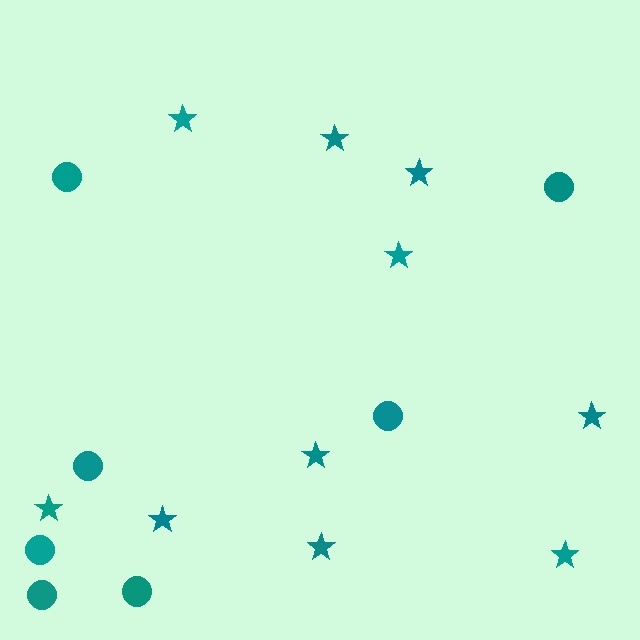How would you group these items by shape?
There are 2 groups: one group of circles (7) and one group of stars (10).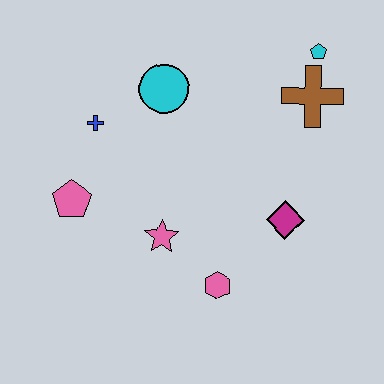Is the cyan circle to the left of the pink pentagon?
No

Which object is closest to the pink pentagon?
The blue cross is closest to the pink pentagon.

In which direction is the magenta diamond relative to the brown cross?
The magenta diamond is below the brown cross.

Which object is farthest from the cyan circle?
The pink hexagon is farthest from the cyan circle.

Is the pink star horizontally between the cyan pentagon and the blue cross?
Yes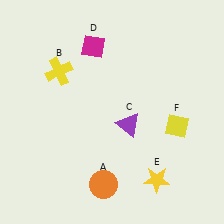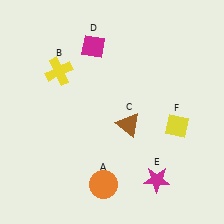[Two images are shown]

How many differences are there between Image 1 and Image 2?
There are 2 differences between the two images.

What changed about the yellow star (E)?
In Image 1, E is yellow. In Image 2, it changed to magenta.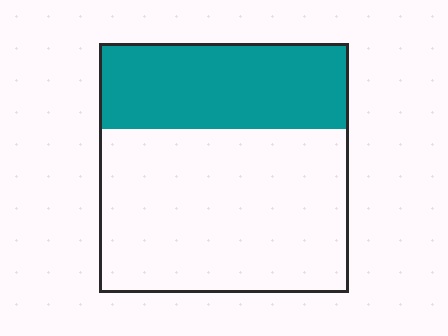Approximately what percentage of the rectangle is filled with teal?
Approximately 35%.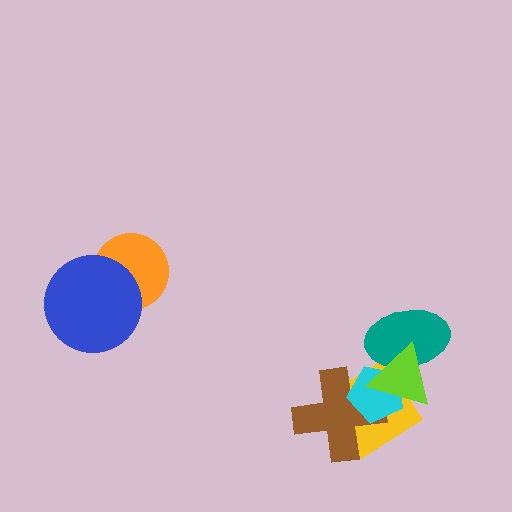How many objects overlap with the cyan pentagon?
4 objects overlap with the cyan pentagon.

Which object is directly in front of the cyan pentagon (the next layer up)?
The teal ellipse is directly in front of the cyan pentagon.